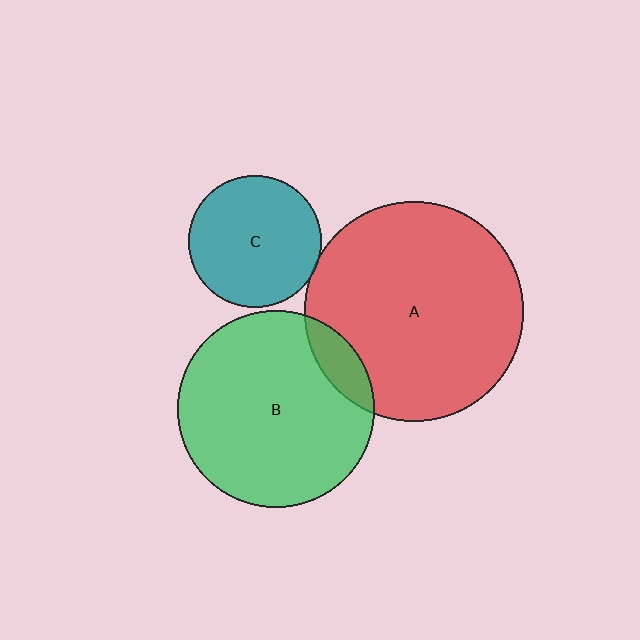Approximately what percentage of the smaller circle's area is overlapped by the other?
Approximately 5%.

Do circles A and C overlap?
Yes.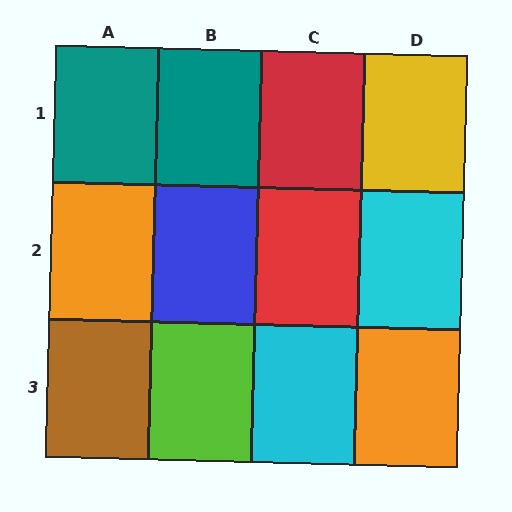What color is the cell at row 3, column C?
Cyan.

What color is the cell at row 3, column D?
Orange.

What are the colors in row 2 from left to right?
Orange, blue, red, cyan.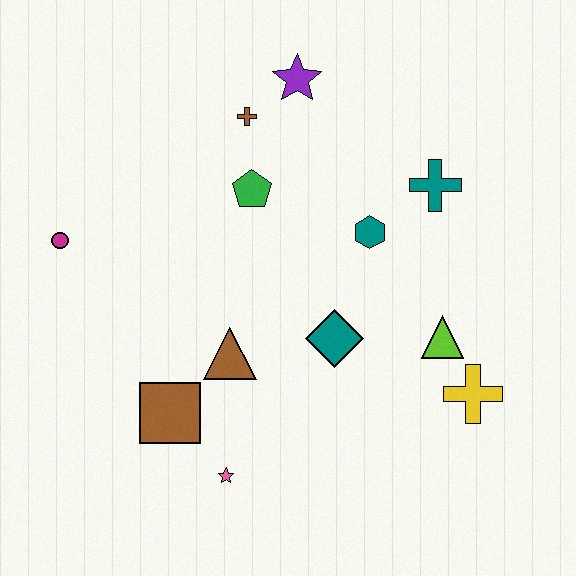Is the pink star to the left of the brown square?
No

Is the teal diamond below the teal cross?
Yes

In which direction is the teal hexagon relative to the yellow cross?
The teal hexagon is above the yellow cross.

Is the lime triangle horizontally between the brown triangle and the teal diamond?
No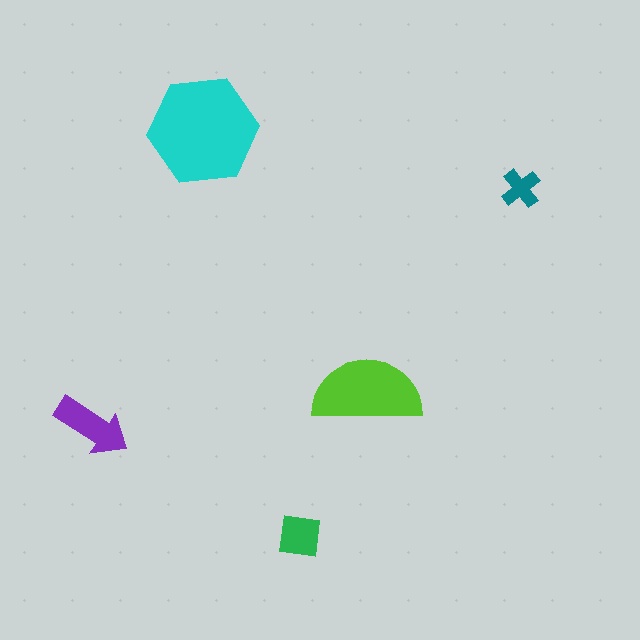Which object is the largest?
The cyan hexagon.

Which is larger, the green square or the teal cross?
The green square.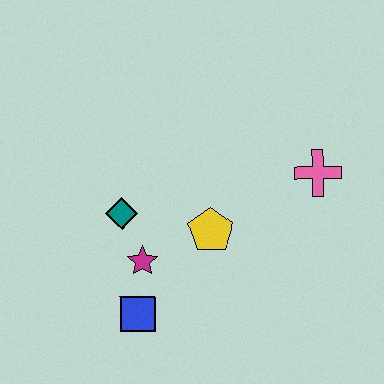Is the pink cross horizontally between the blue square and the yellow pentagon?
No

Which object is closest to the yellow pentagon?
The magenta star is closest to the yellow pentagon.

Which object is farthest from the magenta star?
The pink cross is farthest from the magenta star.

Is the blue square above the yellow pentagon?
No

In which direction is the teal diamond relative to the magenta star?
The teal diamond is above the magenta star.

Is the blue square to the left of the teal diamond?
No